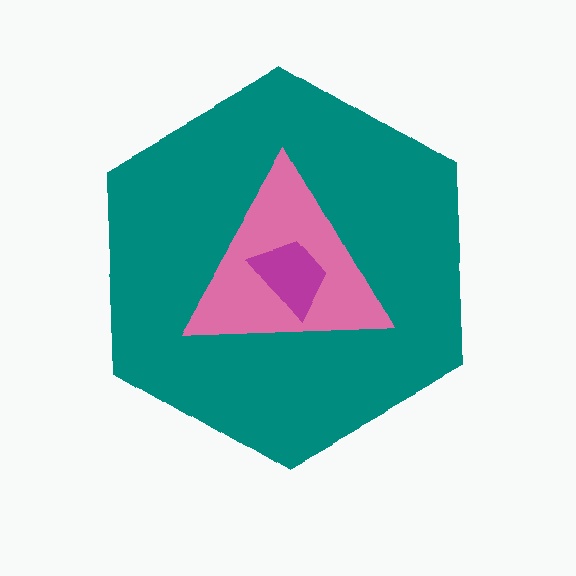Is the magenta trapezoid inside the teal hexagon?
Yes.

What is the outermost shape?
The teal hexagon.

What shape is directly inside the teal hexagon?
The pink triangle.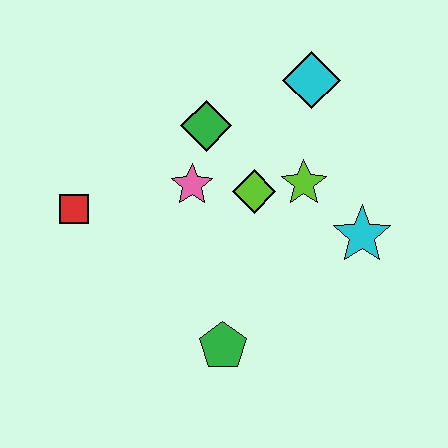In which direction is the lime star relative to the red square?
The lime star is to the right of the red square.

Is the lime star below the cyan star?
No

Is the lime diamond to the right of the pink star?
Yes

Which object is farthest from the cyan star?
The red square is farthest from the cyan star.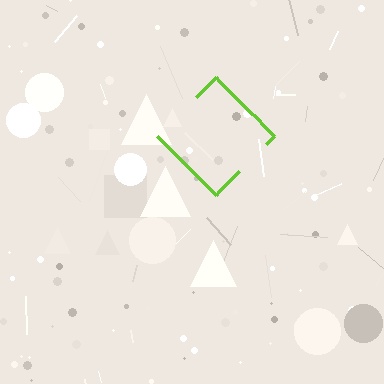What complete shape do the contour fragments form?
The contour fragments form a diamond.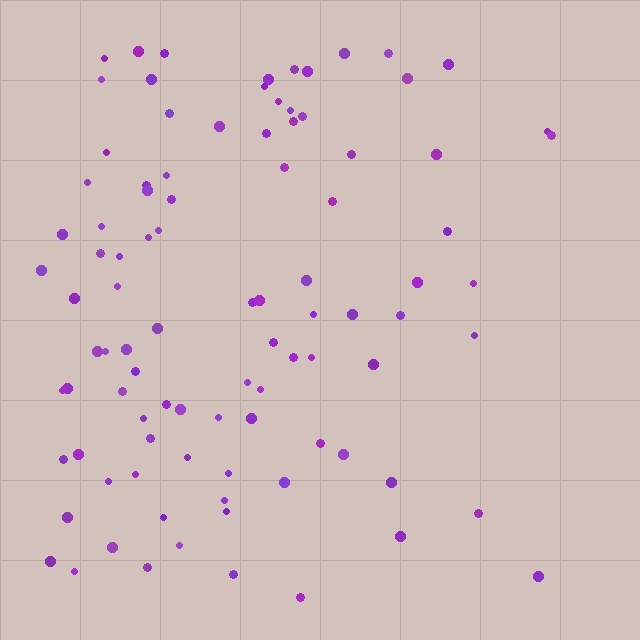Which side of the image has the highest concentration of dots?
The left.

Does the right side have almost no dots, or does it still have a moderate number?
Still a moderate number, just noticeably fewer than the left.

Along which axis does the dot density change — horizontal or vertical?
Horizontal.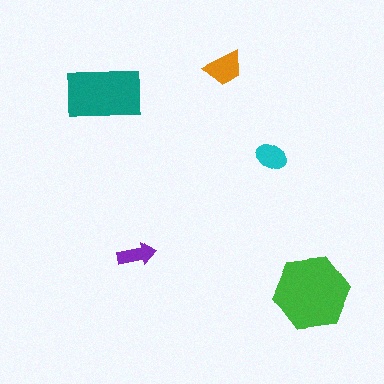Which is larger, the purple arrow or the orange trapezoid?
The orange trapezoid.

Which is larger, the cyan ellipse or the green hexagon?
The green hexagon.